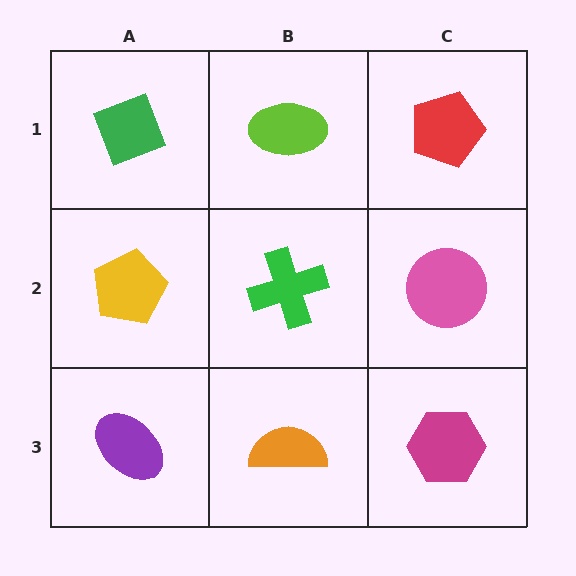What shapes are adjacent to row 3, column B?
A green cross (row 2, column B), a purple ellipse (row 3, column A), a magenta hexagon (row 3, column C).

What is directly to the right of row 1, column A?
A lime ellipse.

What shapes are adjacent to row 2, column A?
A green diamond (row 1, column A), a purple ellipse (row 3, column A), a green cross (row 2, column B).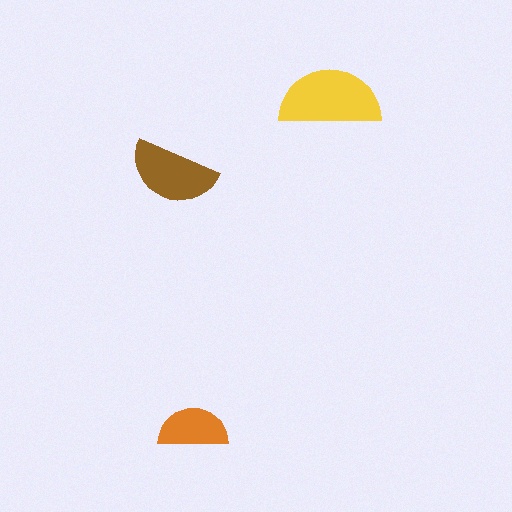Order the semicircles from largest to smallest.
the yellow one, the brown one, the orange one.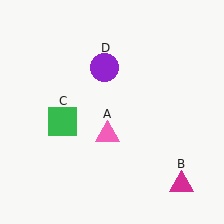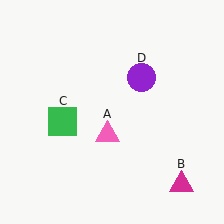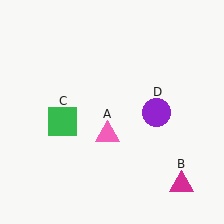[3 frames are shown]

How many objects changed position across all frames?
1 object changed position: purple circle (object D).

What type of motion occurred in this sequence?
The purple circle (object D) rotated clockwise around the center of the scene.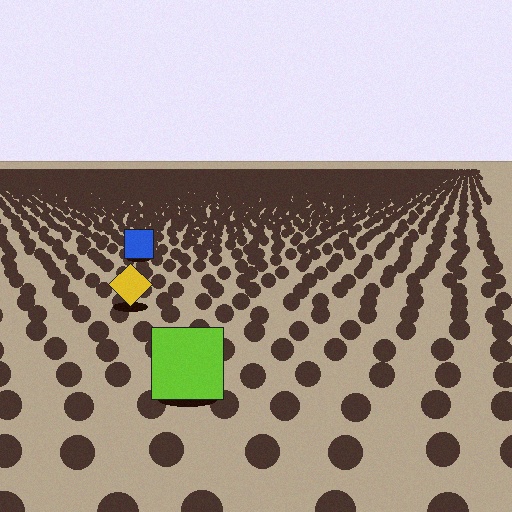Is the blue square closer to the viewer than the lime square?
No. The lime square is closer — you can tell from the texture gradient: the ground texture is coarser near it.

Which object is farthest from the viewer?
The blue square is farthest from the viewer. It appears smaller and the ground texture around it is denser.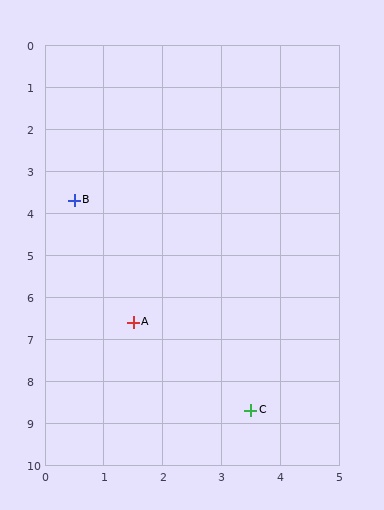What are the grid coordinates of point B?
Point B is at approximately (0.5, 3.7).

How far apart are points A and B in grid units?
Points A and B are about 3.1 grid units apart.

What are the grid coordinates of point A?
Point A is at approximately (1.5, 6.6).